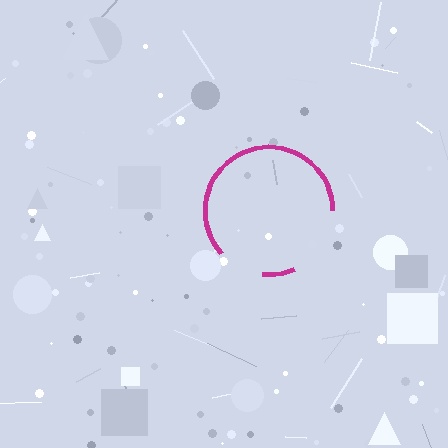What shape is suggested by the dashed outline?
The dashed outline suggests a circle.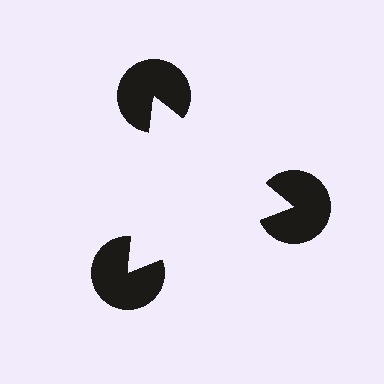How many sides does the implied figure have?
3 sides.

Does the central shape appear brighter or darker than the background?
It typically appears slightly brighter than the background, even though no actual brightness change is drawn.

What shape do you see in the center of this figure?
An illusory triangle — its edges are inferred from the aligned wedge cuts in the pac-man discs, not physically drawn.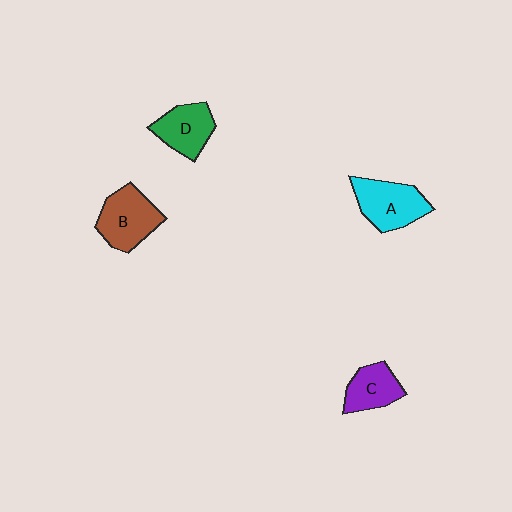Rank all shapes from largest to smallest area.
From largest to smallest: A (cyan), B (brown), D (green), C (purple).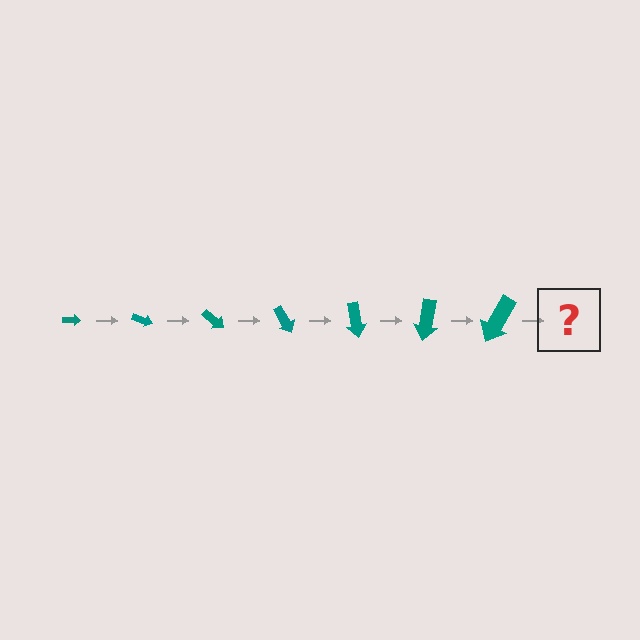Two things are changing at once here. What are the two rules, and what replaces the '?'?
The two rules are that the arrow grows larger each step and it rotates 20 degrees each step. The '?' should be an arrow, larger than the previous one and rotated 140 degrees from the start.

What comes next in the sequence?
The next element should be an arrow, larger than the previous one and rotated 140 degrees from the start.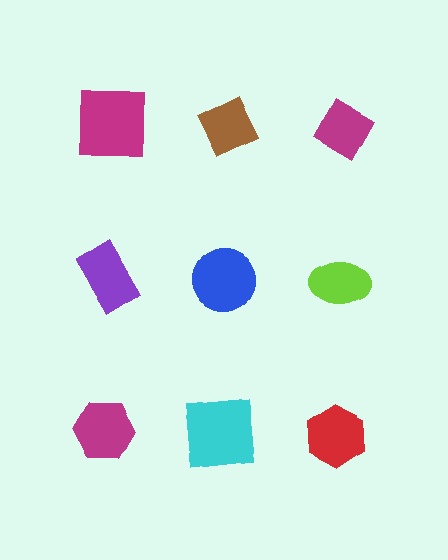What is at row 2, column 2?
A blue circle.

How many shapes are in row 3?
3 shapes.